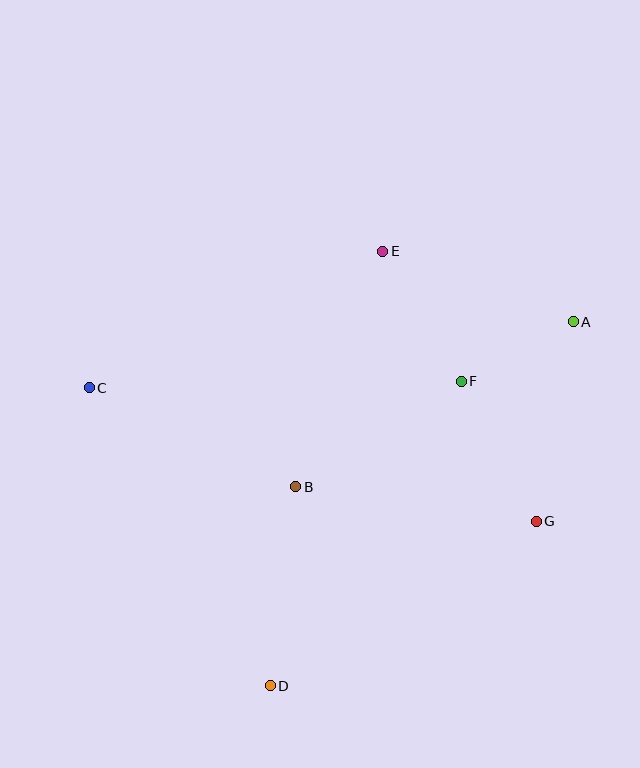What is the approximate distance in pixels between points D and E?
The distance between D and E is approximately 449 pixels.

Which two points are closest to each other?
Points A and F are closest to each other.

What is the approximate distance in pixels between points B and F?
The distance between B and F is approximately 196 pixels.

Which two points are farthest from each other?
Points A and C are farthest from each other.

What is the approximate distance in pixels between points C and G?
The distance between C and G is approximately 467 pixels.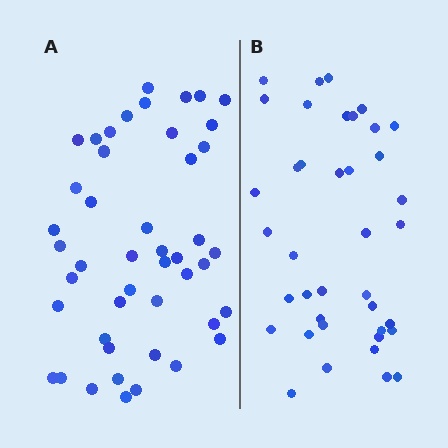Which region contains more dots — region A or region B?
Region A (the left region) has more dots.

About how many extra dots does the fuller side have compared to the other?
Region A has roughly 8 or so more dots than region B.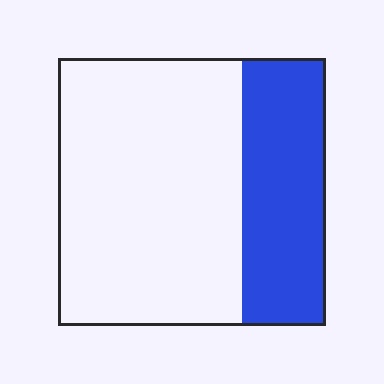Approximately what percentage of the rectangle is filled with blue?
Approximately 30%.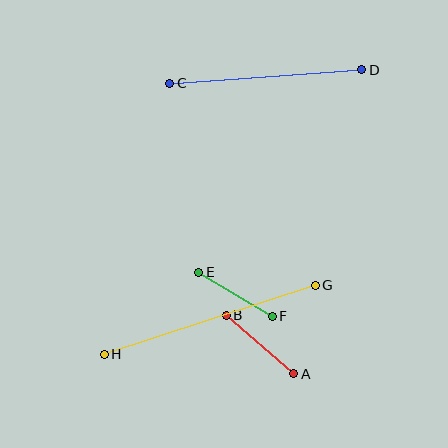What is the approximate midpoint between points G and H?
The midpoint is at approximately (210, 320) pixels.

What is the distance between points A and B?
The distance is approximately 90 pixels.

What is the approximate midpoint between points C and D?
The midpoint is at approximately (266, 77) pixels.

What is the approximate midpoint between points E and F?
The midpoint is at approximately (235, 294) pixels.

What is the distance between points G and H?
The distance is approximately 222 pixels.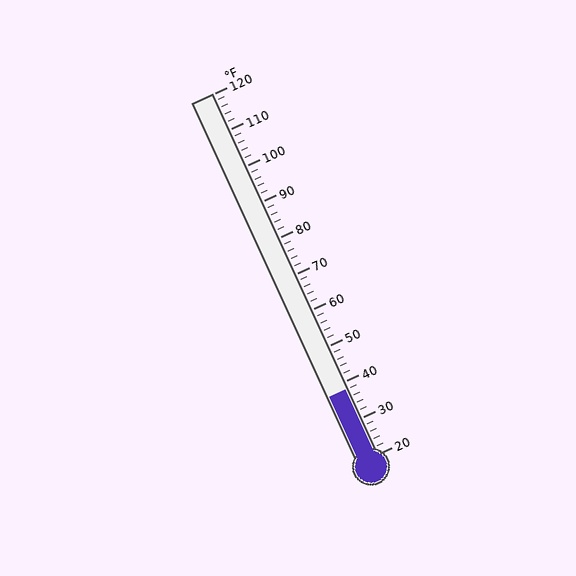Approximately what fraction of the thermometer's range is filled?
The thermometer is filled to approximately 20% of its range.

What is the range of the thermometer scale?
The thermometer scale ranges from 20°F to 120°F.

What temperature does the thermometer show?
The thermometer shows approximately 38°F.